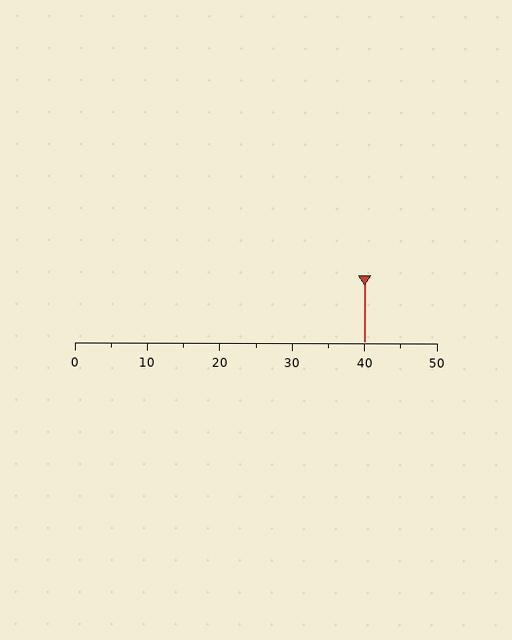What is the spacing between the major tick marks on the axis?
The major ticks are spaced 10 apart.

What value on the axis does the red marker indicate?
The marker indicates approximately 40.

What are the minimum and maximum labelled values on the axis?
The axis runs from 0 to 50.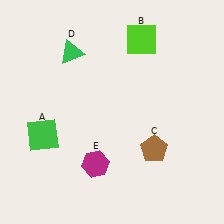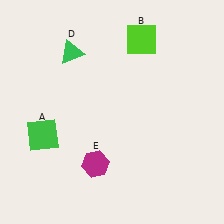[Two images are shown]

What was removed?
The brown pentagon (C) was removed in Image 2.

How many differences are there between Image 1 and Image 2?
There is 1 difference between the two images.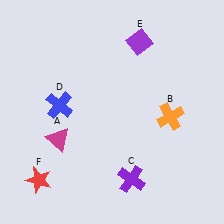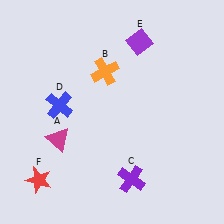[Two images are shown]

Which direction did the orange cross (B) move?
The orange cross (B) moved left.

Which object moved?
The orange cross (B) moved left.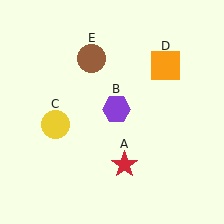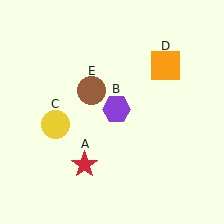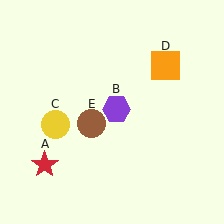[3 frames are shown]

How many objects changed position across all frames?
2 objects changed position: red star (object A), brown circle (object E).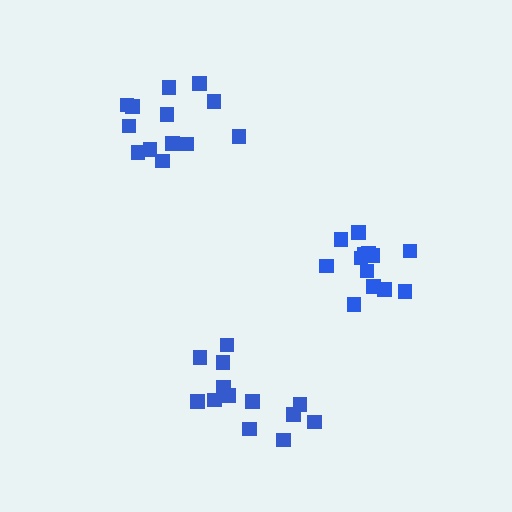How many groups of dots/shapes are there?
There are 3 groups.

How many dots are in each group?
Group 1: 13 dots, Group 2: 13 dots, Group 3: 13 dots (39 total).